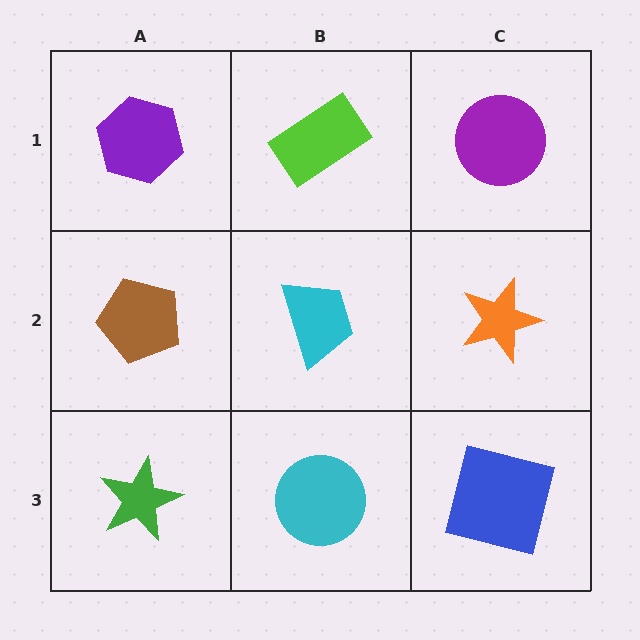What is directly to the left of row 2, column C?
A cyan trapezoid.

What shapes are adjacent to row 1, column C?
An orange star (row 2, column C), a lime rectangle (row 1, column B).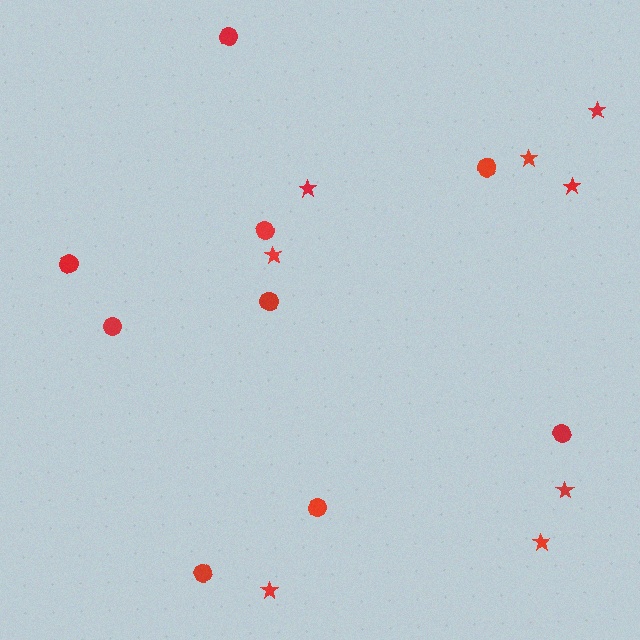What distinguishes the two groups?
There are 2 groups: one group of stars (8) and one group of circles (9).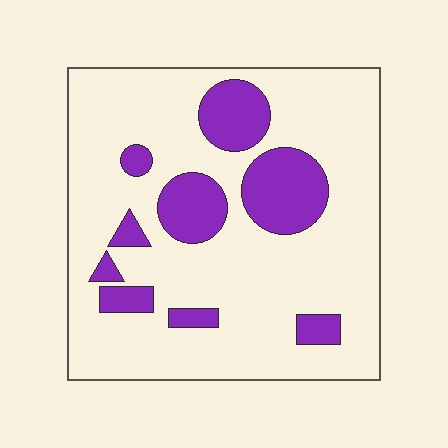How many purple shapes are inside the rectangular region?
9.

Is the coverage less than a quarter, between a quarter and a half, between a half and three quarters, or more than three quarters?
Less than a quarter.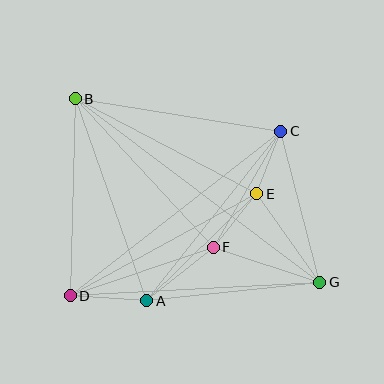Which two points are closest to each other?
Points C and E are closest to each other.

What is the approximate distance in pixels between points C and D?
The distance between C and D is approximately 267 pixels.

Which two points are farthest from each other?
Points B and G are farthest from each other.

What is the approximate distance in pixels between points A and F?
The distance between A and F is approximately 85 pixels.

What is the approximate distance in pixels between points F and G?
The distance between F and G is approximately 112 pixels.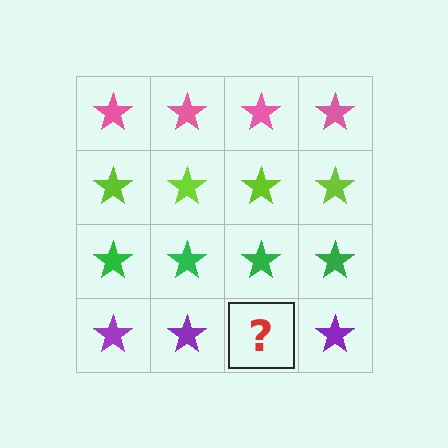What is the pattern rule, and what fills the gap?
The rule is that each row has a consistent color. The gap should be filled with a purple star.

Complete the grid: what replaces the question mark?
The question mark should be replaced with a purple star.